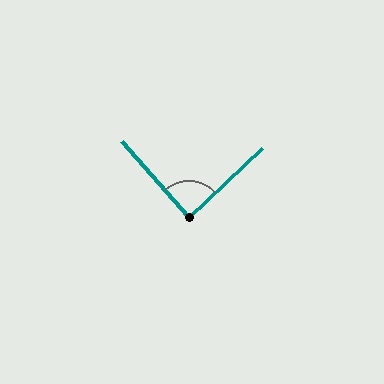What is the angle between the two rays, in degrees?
Approximately 88 degrees.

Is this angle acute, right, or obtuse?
It is approximately a right angle.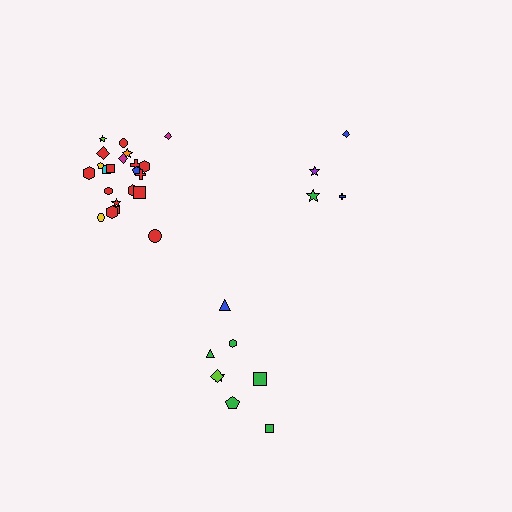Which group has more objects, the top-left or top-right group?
The top-left group.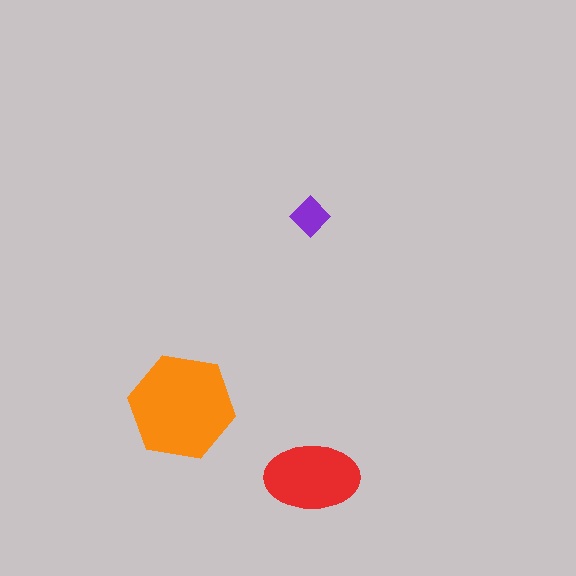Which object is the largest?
The orange hexagon.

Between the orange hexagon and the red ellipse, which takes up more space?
The orange hexagon.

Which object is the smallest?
The purple diamond.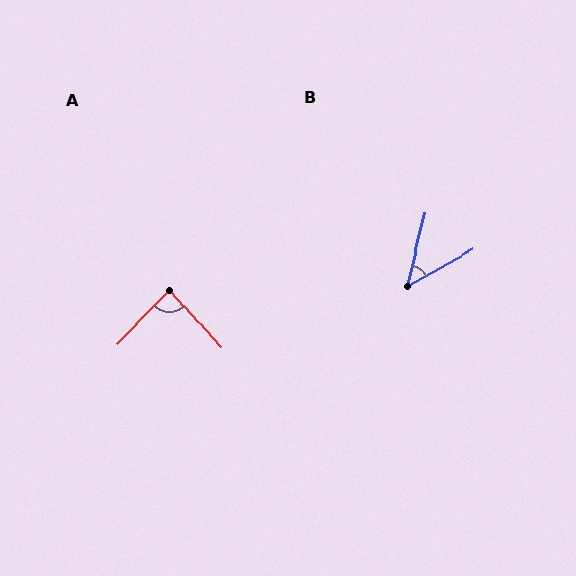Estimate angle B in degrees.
Approximately 47 degrees.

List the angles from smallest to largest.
B (47°), A (86°).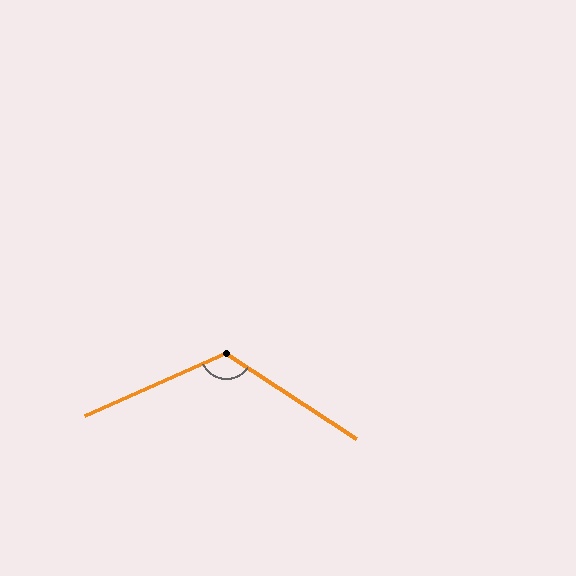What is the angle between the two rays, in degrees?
Approximately 123 degrees.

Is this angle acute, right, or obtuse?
It is obtuse.